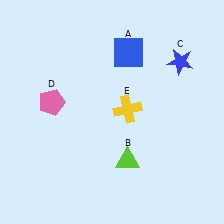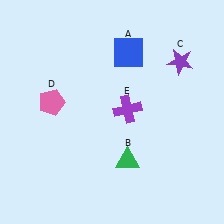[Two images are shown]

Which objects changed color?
B changed from lime to green. C changed from blue to purple. E changed from yellow to purple.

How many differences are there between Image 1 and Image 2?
There are 3 differences between the two images.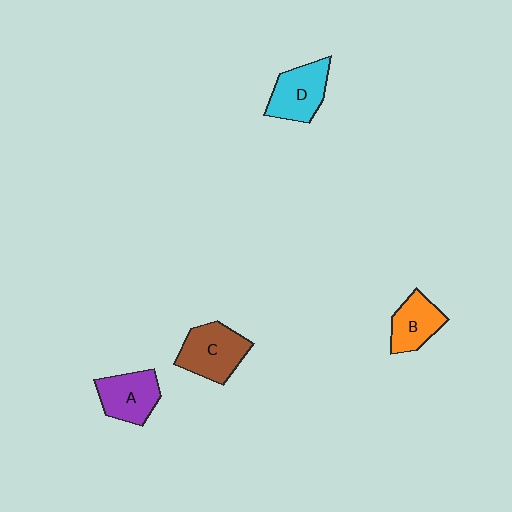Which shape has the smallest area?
Shape B (orange).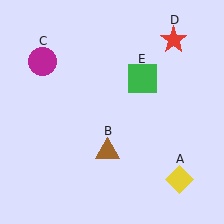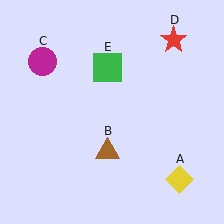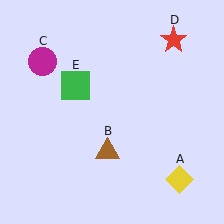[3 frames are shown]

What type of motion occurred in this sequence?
The green square (object E) rotated counterclockwise around the center of the scene.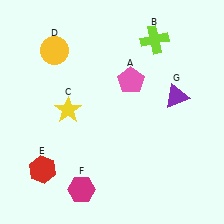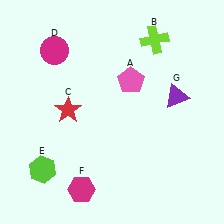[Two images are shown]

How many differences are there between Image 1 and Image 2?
There are 3 differences between the two images.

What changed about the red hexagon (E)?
In Image 1, E is red. In Image 2, it changed to lime.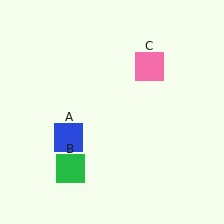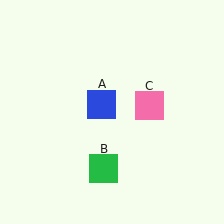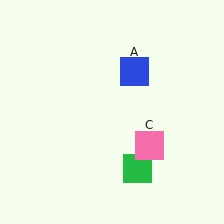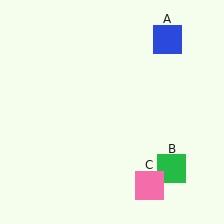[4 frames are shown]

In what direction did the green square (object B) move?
The green square (object B) moved right.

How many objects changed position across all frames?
3 objects changed position: blue square (object A), green square (object B), pink square (object C).